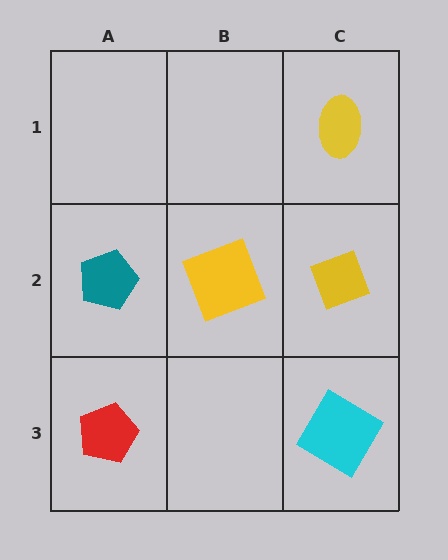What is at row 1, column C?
A yellow ellipse.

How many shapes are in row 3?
2 shapes.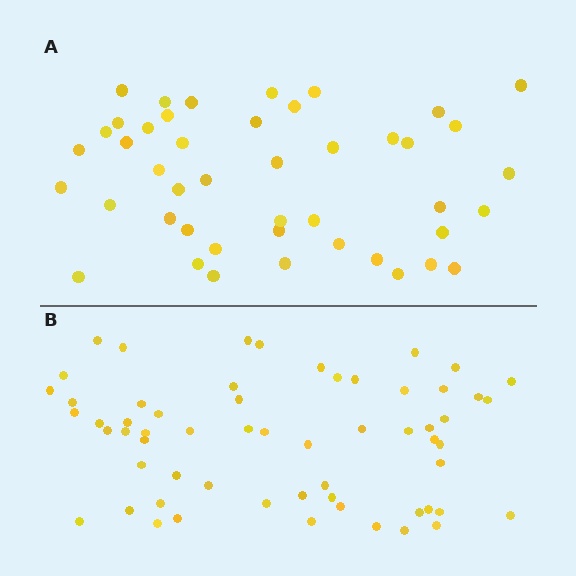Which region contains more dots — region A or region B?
Region B (the bottom region) has more dots.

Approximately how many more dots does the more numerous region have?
Region B has approximately 15 more dots than region A.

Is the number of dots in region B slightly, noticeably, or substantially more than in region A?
Region B has noticeably more, but not dramatically so. The ratio is roughly 1.3 to 1.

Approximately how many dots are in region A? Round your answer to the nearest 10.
About 40 dots. (The exact count is 45, which rounds to 40.)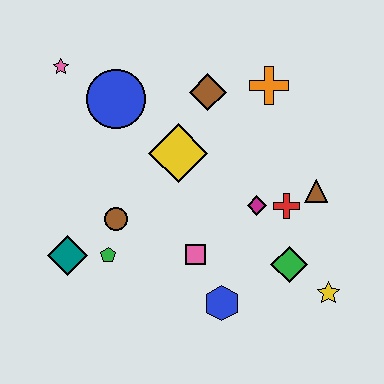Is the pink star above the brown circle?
Yes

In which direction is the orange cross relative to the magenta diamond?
The orange cross is above the magenta diamond.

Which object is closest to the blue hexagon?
The pink square is closest to the blue hexagon.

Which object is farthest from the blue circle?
The yellow star is farthest from the blue circle.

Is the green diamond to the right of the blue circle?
Yes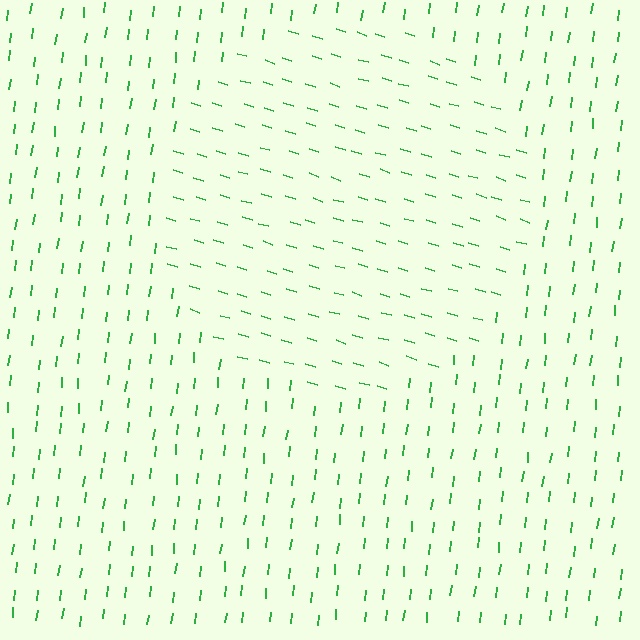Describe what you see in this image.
The image is filled with small green line segments. A circle region in the image has lines oriented differently from the surrounding lines, creating a visible texture boundary.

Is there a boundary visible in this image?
Yes, there is a texture boundary formed by a change in line orientation.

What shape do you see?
I see a circle.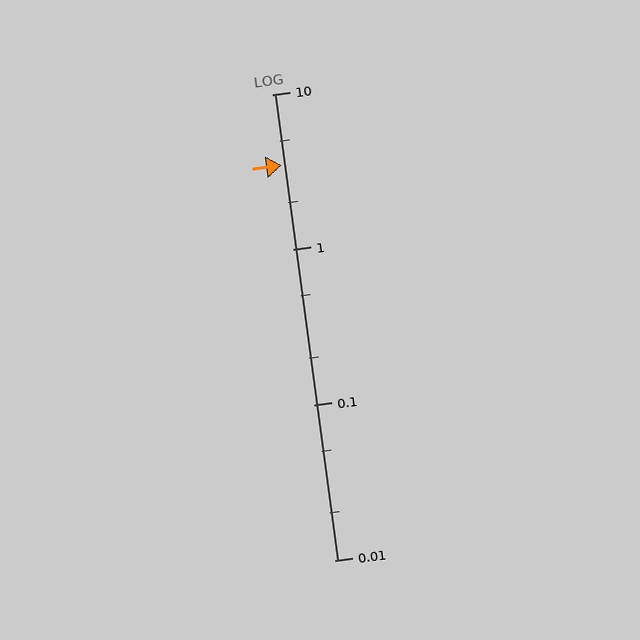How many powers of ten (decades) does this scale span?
The scale spans 3 decades, from 0.01 to 10.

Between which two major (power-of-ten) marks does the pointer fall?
The pointer is between 1 and 10.